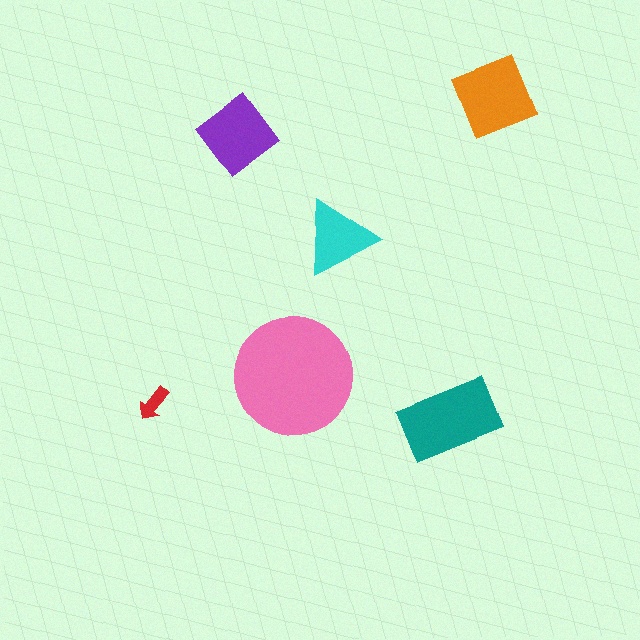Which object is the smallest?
The red arrow.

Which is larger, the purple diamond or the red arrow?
The purple diamond.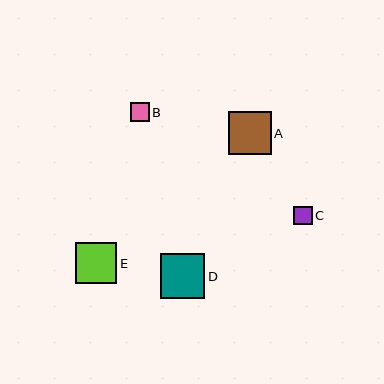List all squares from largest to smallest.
From largest to smallest: D, A, E, B, C.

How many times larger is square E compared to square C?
Square E is approximately 2.3 times the size of square C.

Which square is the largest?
Square D is the largest with a size of approximately 44 pixels.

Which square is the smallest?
Square C is the smallest with a size of approximately 18 pixels.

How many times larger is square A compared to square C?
Square A is approximately 2.3 times the size of square C.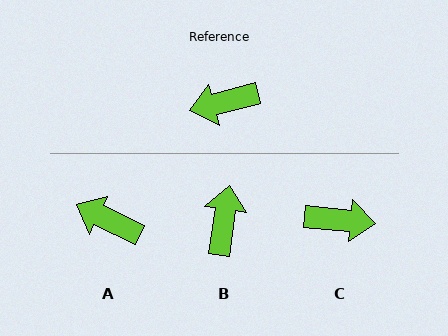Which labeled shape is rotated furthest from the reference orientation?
C, about 160 degrees away.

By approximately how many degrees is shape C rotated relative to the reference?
Approximately 160 degrees counter-clockwise.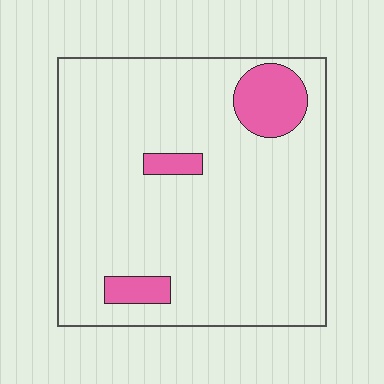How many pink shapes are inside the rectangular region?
3.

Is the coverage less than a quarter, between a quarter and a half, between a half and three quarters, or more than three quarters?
Less than a quarter.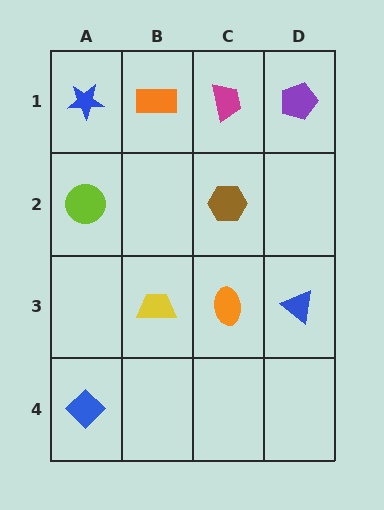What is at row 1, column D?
A purple pentagon.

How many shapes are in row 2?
2 shapes.